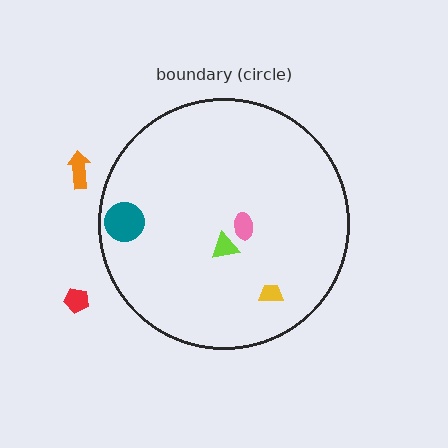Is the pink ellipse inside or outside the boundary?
Inside.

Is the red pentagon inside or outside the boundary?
Outside.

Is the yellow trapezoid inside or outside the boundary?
Inside.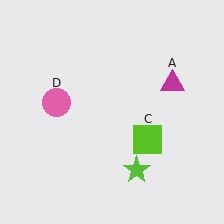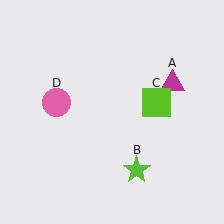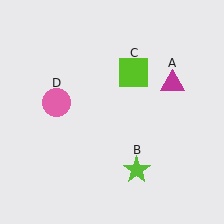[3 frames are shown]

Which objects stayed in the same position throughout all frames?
Magenta triangle (object A) and lime star (object B) and pink circle (object D) remained stationary.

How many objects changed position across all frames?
1 object changed position: lime square (object C).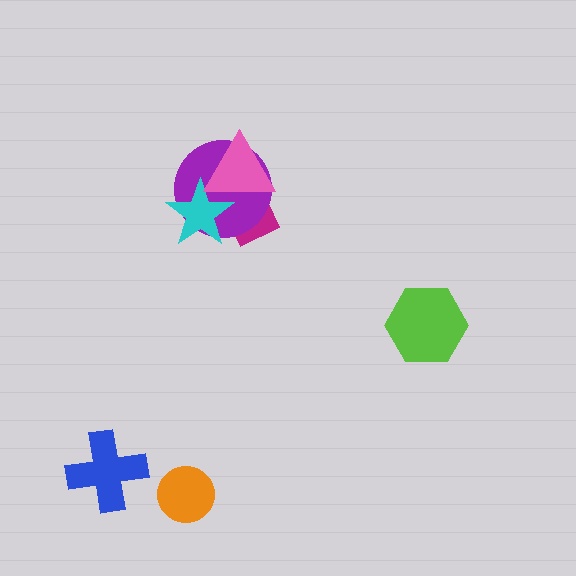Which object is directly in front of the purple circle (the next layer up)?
The cyan star is directly in front of the purple circle.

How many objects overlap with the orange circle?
0 objects overlap with the orange circle.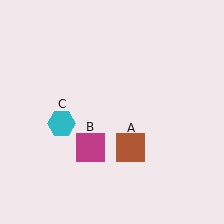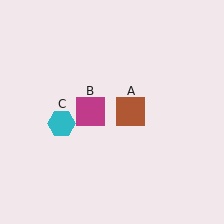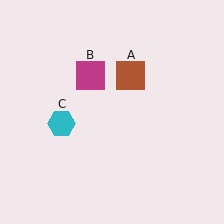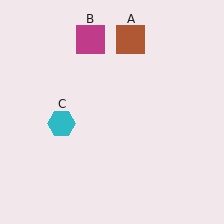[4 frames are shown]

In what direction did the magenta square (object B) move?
The magenta square (object B) moved up.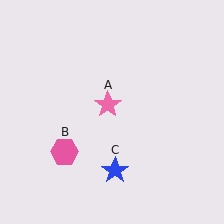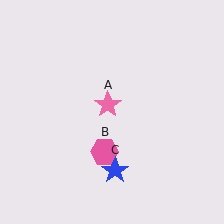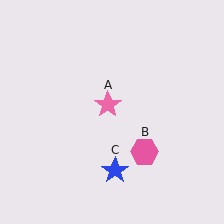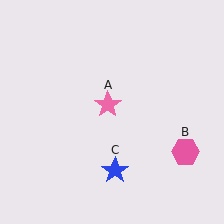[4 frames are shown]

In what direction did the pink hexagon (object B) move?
The pink hexagon (object B) moved right.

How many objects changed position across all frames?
1 object changed position: pink hexagon (object B).